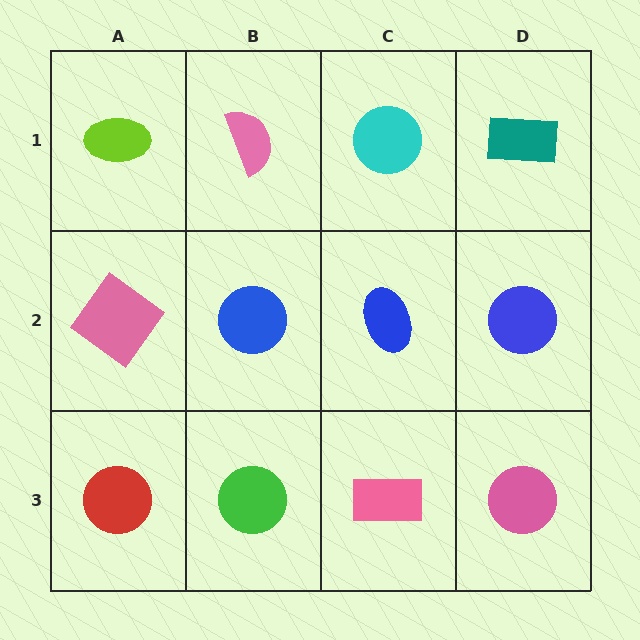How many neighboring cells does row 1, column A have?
2.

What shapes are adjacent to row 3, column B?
A blue circle (row 2, column B), a red circle (row 3, column A), a pink rectangle (row 3, column C).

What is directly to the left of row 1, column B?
A lime ellipse.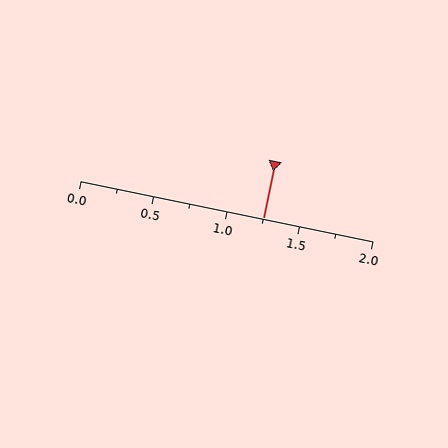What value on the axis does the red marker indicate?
The marker indicates approximately 1.25.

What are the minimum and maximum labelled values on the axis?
The axis runs from 0.0 to 2.0.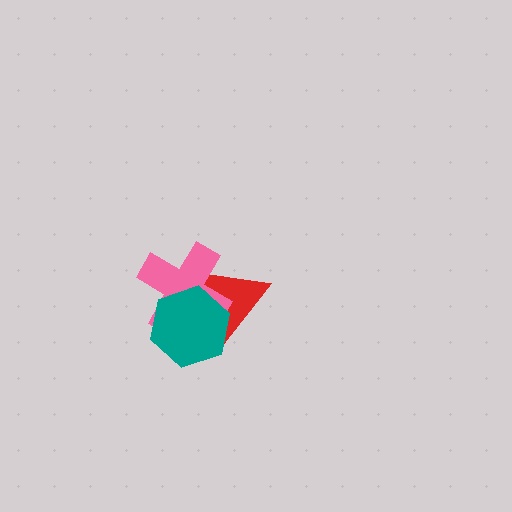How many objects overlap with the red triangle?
2 objects overlap with the red triangle.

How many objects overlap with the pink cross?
2 objects overlap with the pink cross.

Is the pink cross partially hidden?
Yes, it is partially covered by another shape.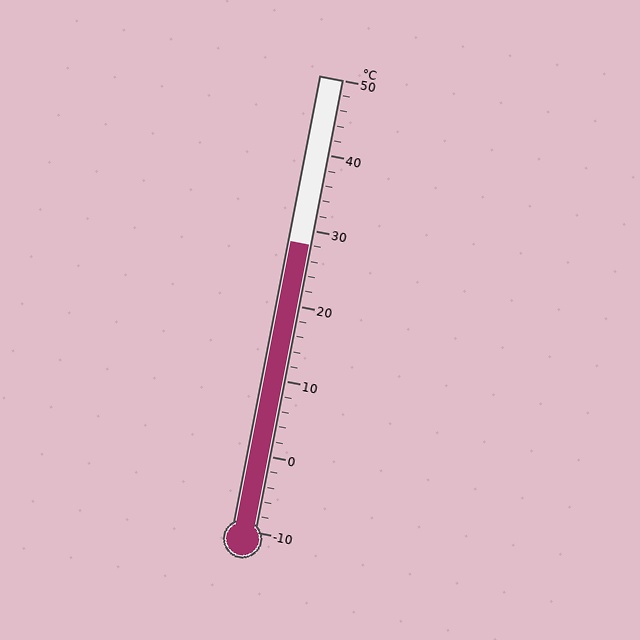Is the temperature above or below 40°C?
The temperature is below 40°C.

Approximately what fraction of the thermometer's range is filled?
The thermometer is filled to approximately 65% of its range.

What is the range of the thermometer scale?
The thermometer scale ranges from -10°C to 50°C.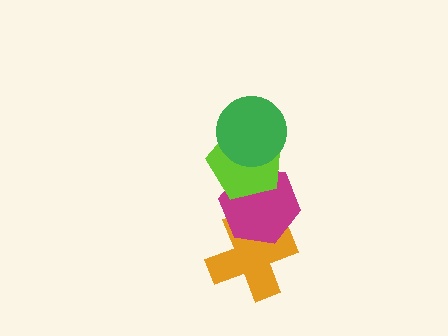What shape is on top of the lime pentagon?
The green circle is on top of the lime pentagon.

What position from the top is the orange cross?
The orange cross is 4th from the top.